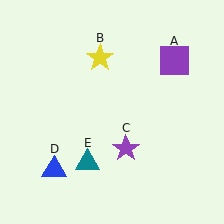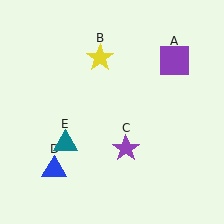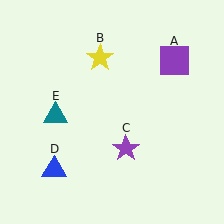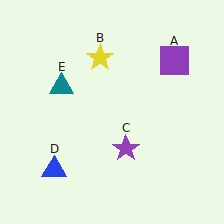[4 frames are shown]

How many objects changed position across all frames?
1 object changed position: teal triangle (object E).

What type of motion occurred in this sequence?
The teal triangle (object E) rotated clockwise around the center of the scene.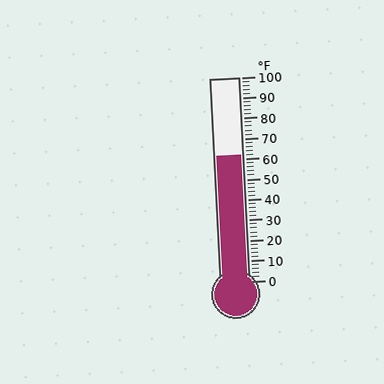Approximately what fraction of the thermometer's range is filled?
The thermometer is filled to approximately 60% of its range.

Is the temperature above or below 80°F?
The temperature is below 80°F.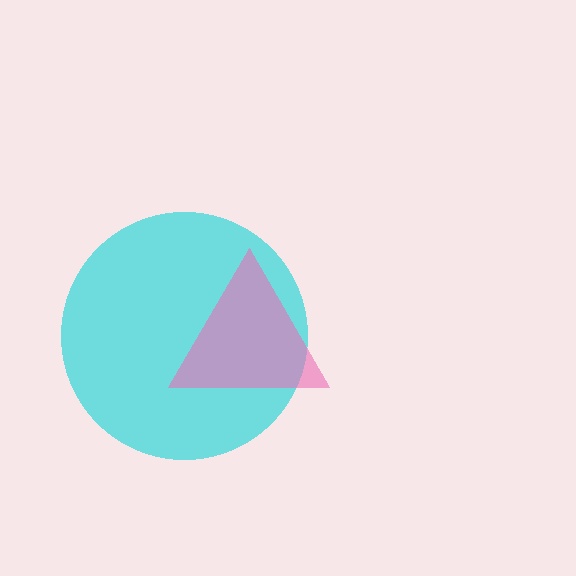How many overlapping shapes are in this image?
There are 2 overlapping shapes in the image.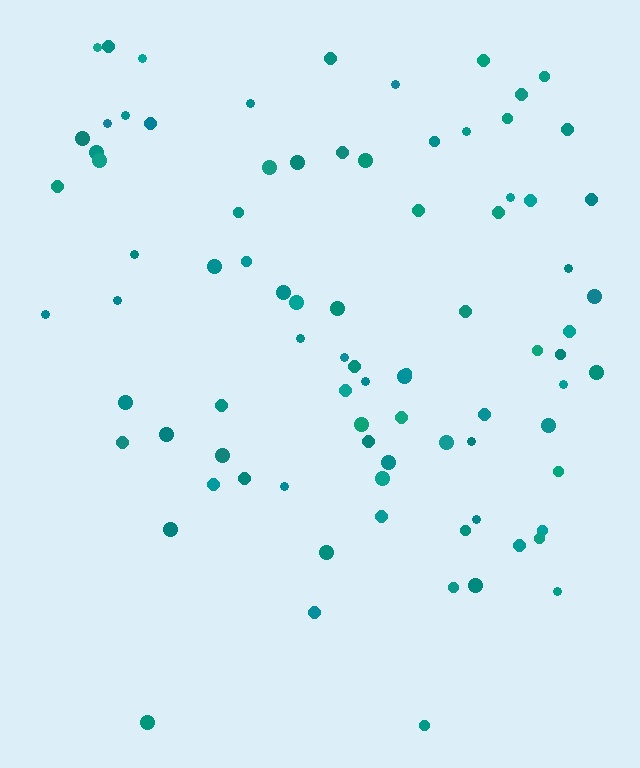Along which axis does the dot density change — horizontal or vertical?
Vertical.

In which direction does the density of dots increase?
From bottom to top, with the top side densest.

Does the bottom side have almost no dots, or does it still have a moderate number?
Still a moderate number, just noticeably fewer than the top.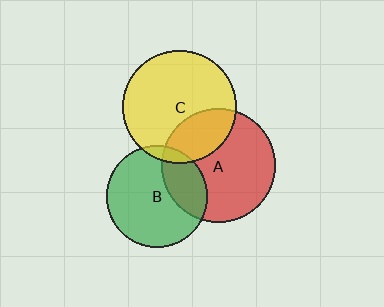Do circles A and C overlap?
Yes.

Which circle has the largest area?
Circle A (red).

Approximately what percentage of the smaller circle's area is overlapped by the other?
Approximately 25%.